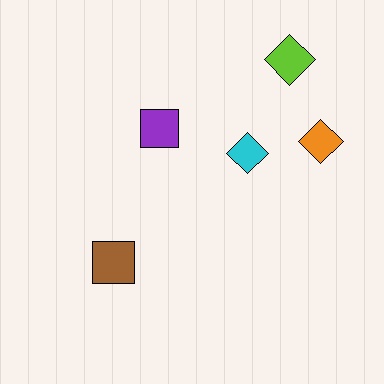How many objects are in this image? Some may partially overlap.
There are 5 objects.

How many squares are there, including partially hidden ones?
There are 2 squares.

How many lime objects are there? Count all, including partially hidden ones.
There is 1 lime object.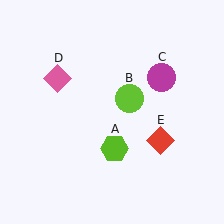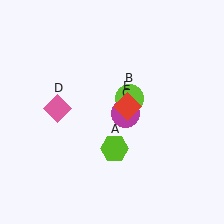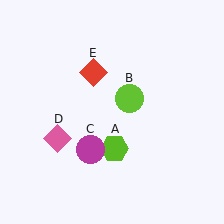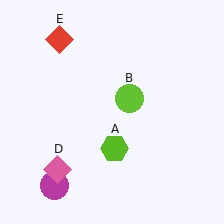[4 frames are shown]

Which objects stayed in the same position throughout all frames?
Lime hexagon (object A) and lime circle (object B) remained stationary.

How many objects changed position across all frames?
3 objects changed position: magenta circle (object C), pink diamond (object D), red diamond (object E).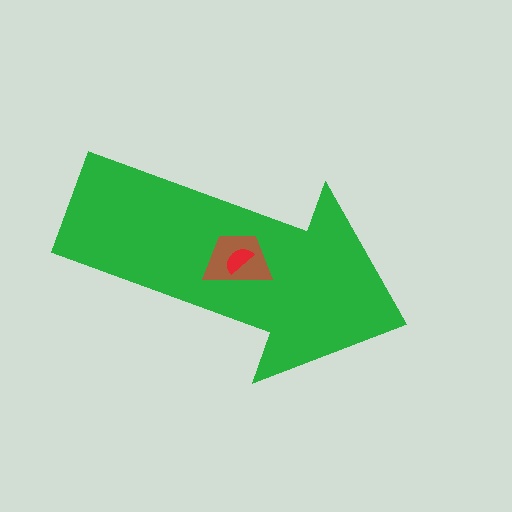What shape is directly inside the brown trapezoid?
The red semicircle.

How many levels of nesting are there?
3.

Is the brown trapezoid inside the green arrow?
Yes.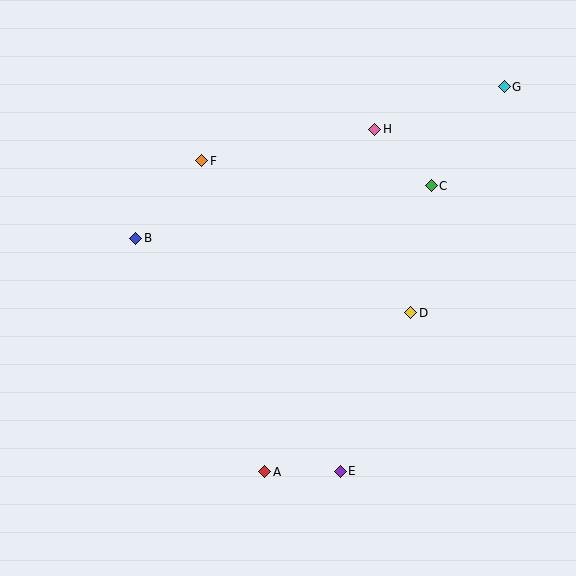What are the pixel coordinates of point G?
Point G is at (504, 87).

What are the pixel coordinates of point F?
Point F is at (202, 161).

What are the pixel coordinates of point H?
Point H is at (375, 129).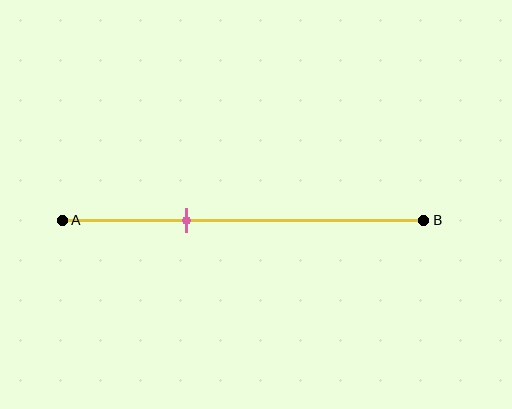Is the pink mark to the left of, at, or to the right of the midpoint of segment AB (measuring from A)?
The pink mark is to the left of the midpoint of segment AB.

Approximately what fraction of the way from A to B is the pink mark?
The pink mark is approximately 35% of the way from A to B.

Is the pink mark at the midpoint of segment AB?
No, the mark is at about 35% from A, not at the 50% midpoint.